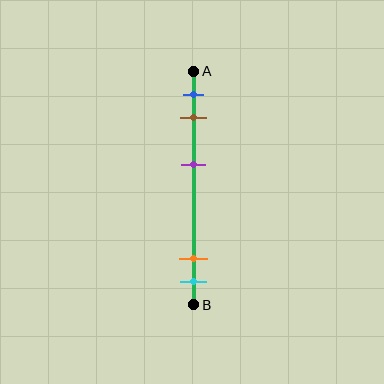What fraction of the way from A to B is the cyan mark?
The cyan mark is approximately 90% (0.9) of the way from A to B.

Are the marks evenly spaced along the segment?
No, the marks are not evenly spaced.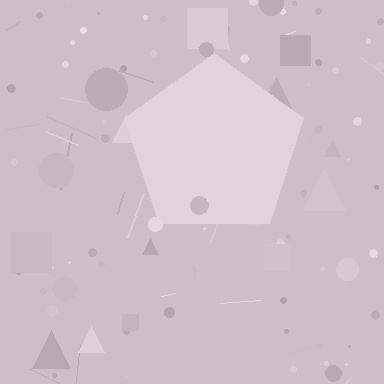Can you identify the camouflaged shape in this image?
The camouflaged shape is a pentagon.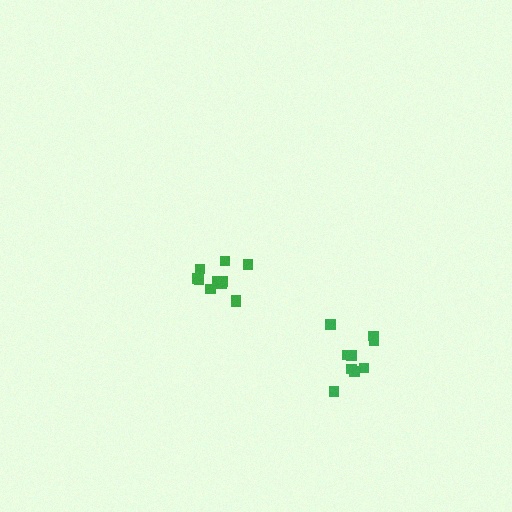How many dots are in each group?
Group 1: 9 dots, Group 2: 11 dots (20 total).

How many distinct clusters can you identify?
There are 2 distinct clusters.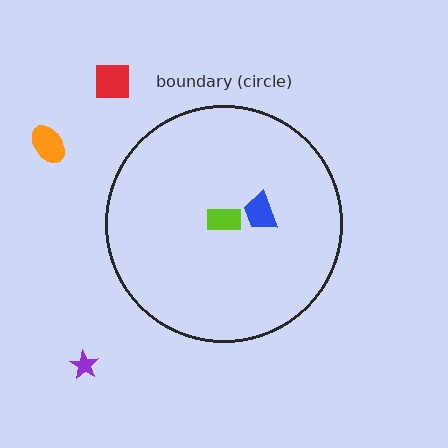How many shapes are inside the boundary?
2 inside, 3 outside.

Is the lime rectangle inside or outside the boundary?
Inside.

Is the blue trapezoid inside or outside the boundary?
Inside.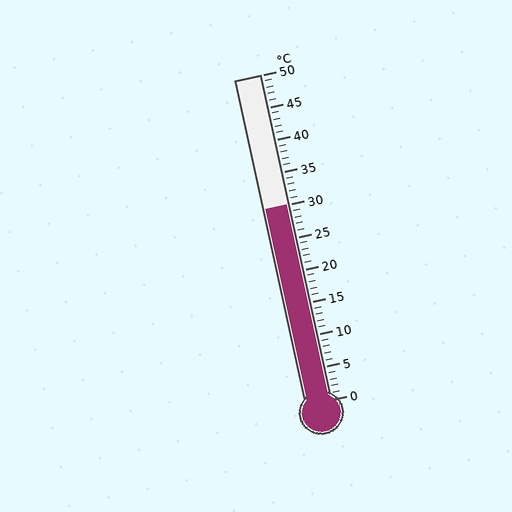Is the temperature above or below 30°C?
The temperature is at 30°C.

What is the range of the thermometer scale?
The thermometer scale ranges from 0°C to 50°C.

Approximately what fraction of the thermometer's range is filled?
The thermometer is filled to approximately 60% of its range.